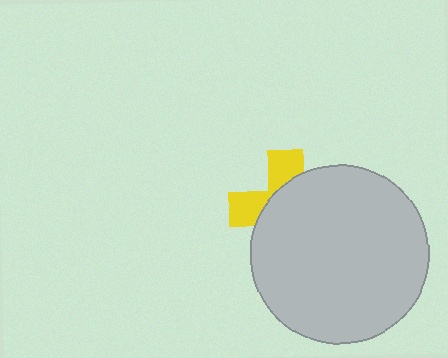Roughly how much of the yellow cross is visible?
A small part of it is visible (roughly 35%).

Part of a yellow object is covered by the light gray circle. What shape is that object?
It is a cross.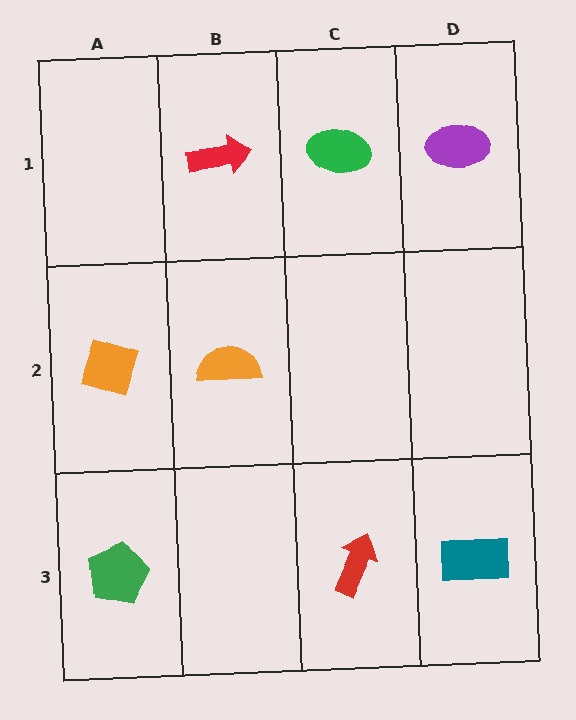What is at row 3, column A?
A green pentagon.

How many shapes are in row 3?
3 shapes.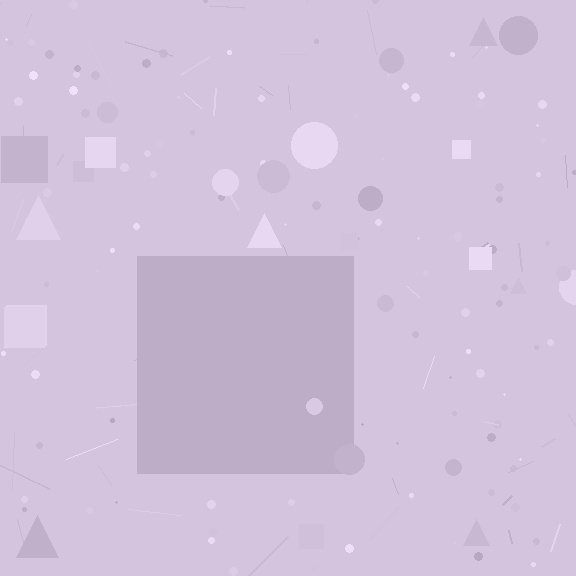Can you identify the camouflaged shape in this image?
The camouflaged shape is a square.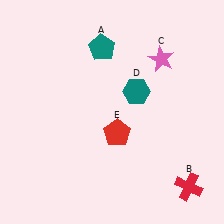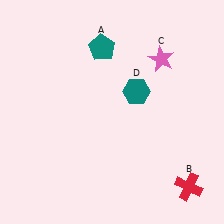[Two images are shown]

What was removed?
The red pentagon (E) was removed in Image 2.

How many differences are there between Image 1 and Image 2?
There is 1 difference between the two images.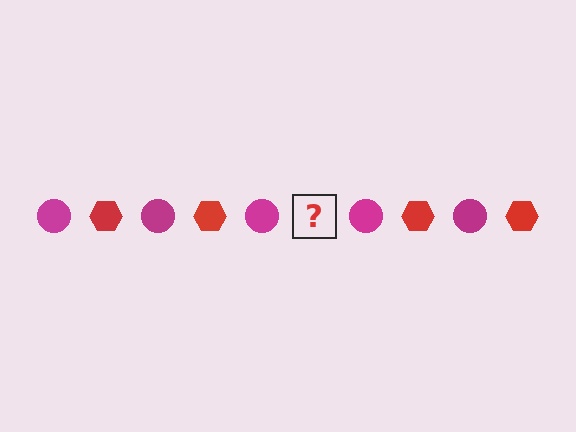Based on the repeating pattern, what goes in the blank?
The blank should be a red hexagon.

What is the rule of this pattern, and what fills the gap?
The rule is that the pattern alternates between magenta circle and red hexagon. The gap should be filled with a red hexagon.